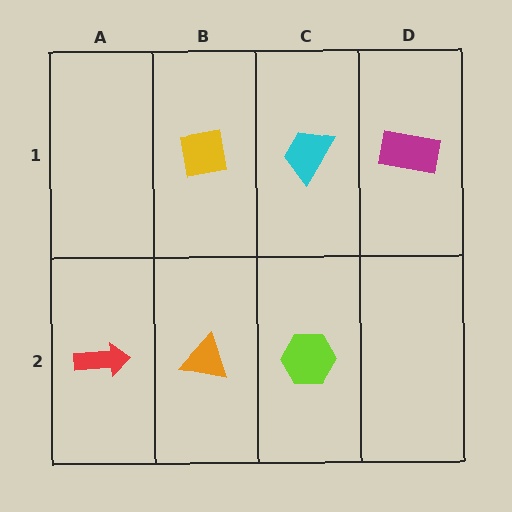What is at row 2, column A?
A red arrow.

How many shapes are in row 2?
3 shapes.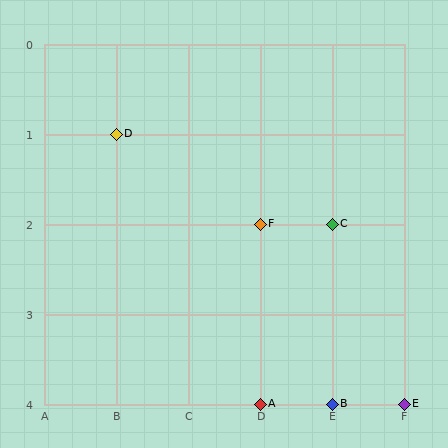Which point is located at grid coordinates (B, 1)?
Point D is at (B, 1).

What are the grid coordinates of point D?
Point D is at grid coordinates (B, 1).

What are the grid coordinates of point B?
Point B is at grid coordinates (E, 4).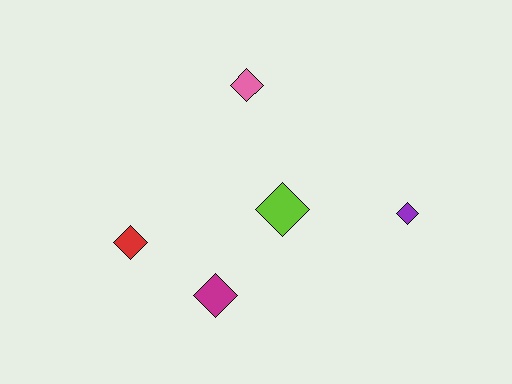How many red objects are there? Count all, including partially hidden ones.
There is 1 red object.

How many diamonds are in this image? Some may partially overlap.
There are 5 diamonds.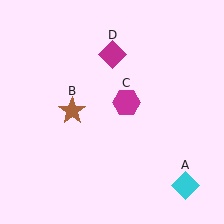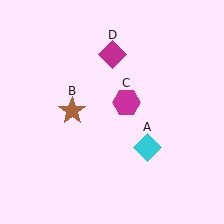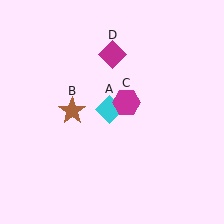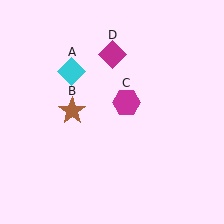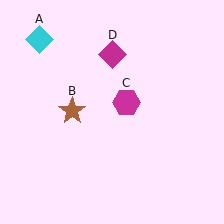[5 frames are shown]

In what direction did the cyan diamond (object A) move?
The cyan diamond (object A) moved up and to the left.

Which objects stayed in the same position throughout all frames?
Brown star (object B) and magenta hexagon (object C) and magenta diamond (object D) remained stationary.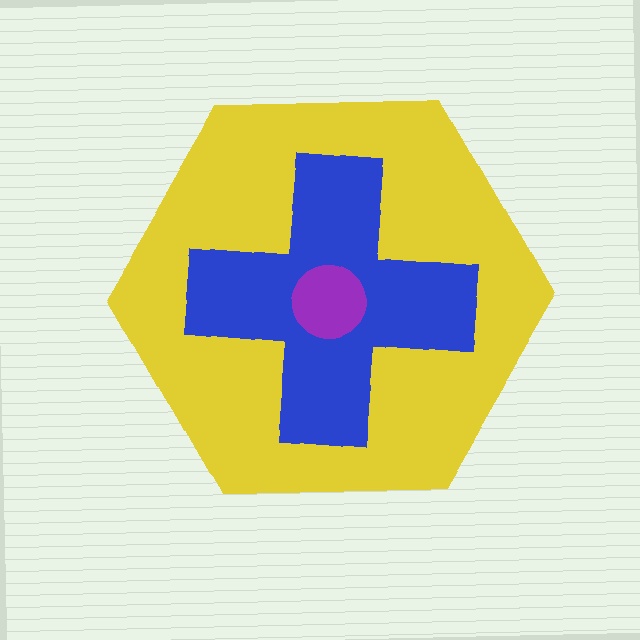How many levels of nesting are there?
3.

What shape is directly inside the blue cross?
The purple circle.